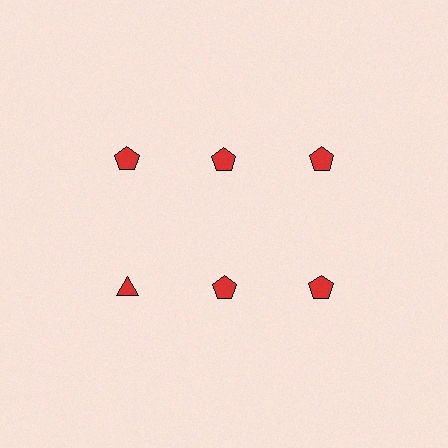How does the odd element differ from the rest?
It has a different shape: triangle instead of pentagon.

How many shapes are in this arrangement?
There are 6 shapes arranged in a grid pattern.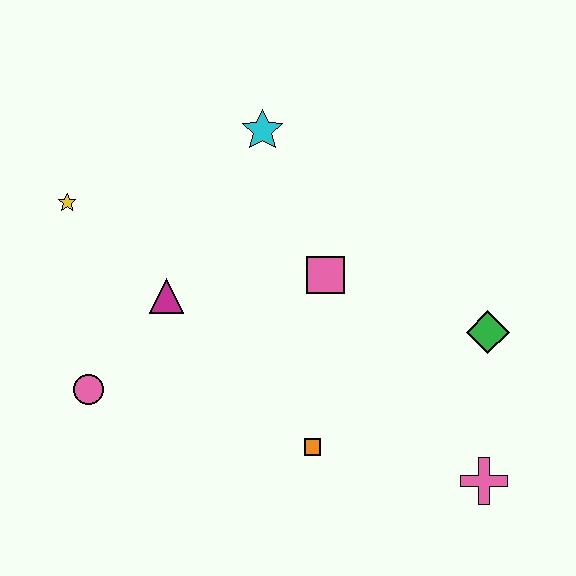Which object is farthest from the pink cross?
The yellow star is farthest from the pink cross.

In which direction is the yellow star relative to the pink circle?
The yellow star is above the pink circle.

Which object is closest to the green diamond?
The pink cross is closest to the green diamond.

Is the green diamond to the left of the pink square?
No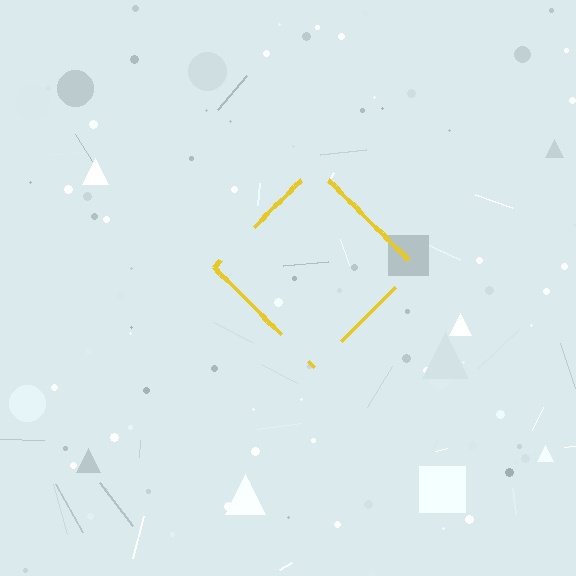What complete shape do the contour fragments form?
The contour fragments form a diamond.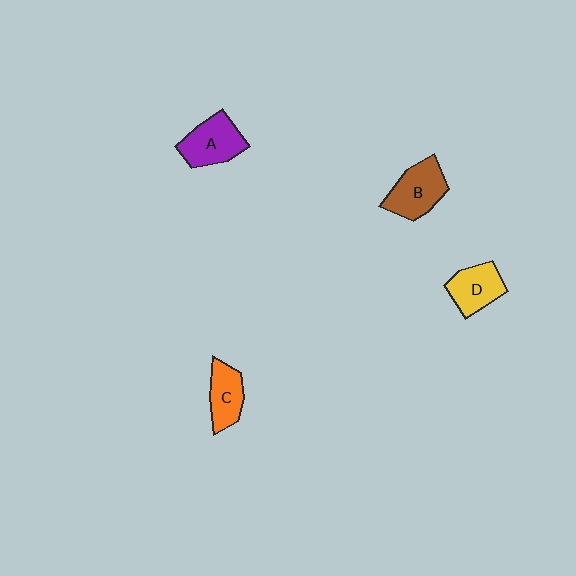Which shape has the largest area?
Shape B (brown).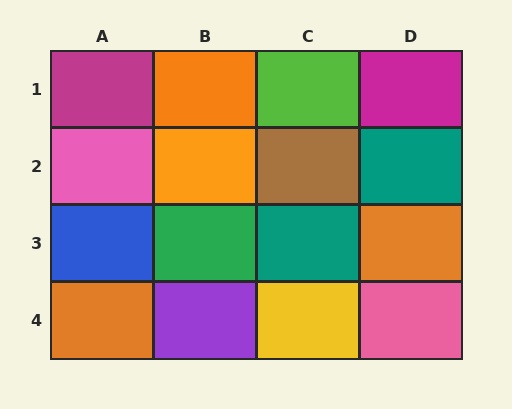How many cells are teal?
2 cells are teal.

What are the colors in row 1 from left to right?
Magenta, orange, lime, magenta.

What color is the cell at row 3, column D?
Orange.